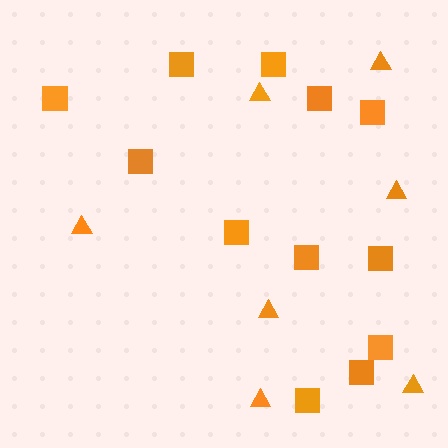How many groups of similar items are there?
There are 2 groups: one group of squares (12) and one group of triangles (7).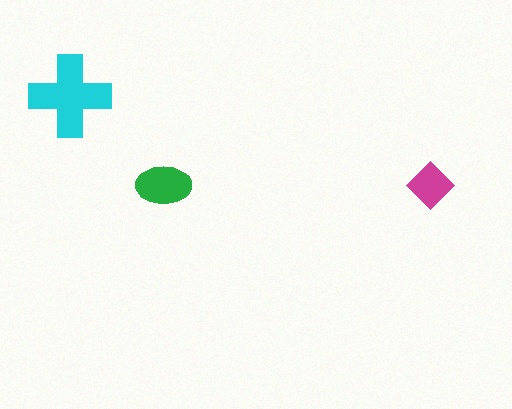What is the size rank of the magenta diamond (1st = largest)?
3rd.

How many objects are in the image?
There are 3 objects in the image.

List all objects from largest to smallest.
The cyan cross, the green ellipse, the magenta diamond.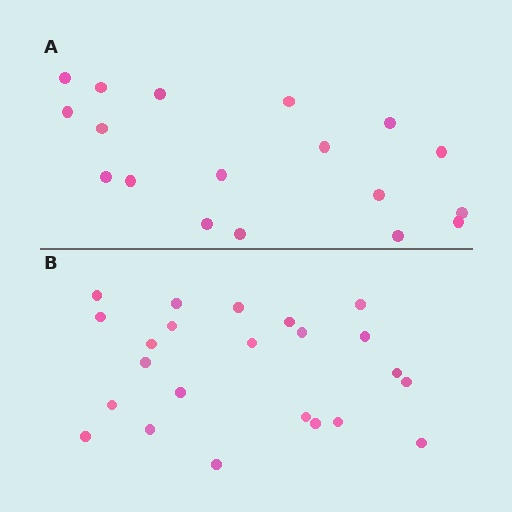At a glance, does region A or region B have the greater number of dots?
Region B (the bottom region) has more dots.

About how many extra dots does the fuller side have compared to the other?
Region B has about 5 more dots than region A.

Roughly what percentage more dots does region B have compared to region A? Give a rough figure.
About 30% more.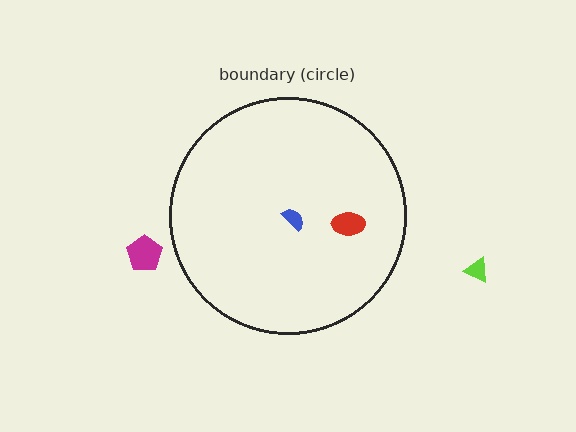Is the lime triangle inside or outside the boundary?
Outside.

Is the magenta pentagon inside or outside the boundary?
Outside.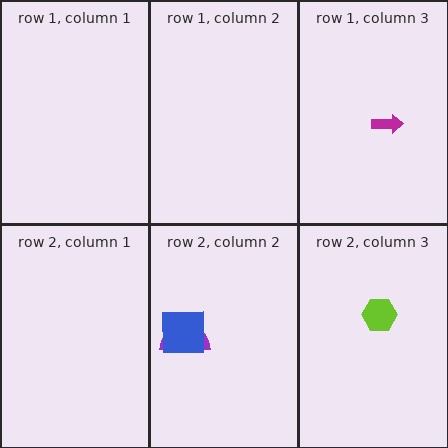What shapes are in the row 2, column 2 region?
The purple semicircle, the blue square.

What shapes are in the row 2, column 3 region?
The lime hexagon.